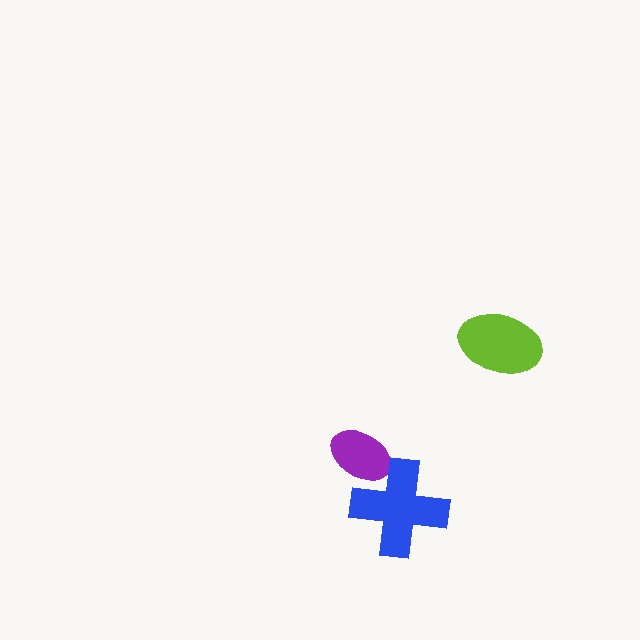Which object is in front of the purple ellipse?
The blue cross is in front of the purple ellipse.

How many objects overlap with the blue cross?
1 object overlaps with the blue cross.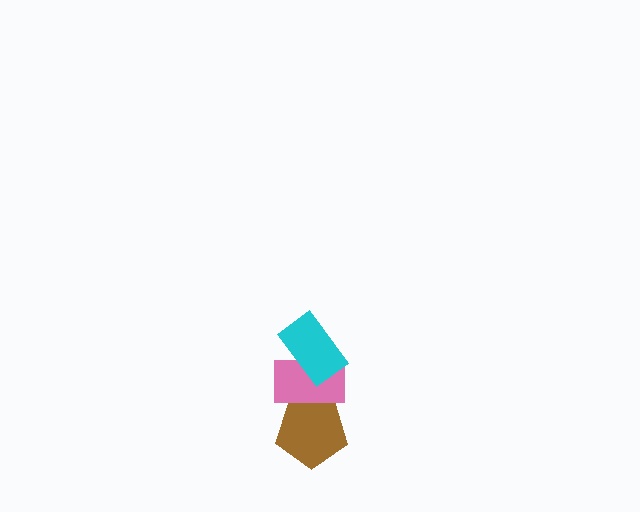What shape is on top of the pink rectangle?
The cyan rectangle is on top of the pink rectangle.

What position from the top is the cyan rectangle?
The cyan rectangle is 1st from the top.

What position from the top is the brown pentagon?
The brown pentagon is 3rd from the top.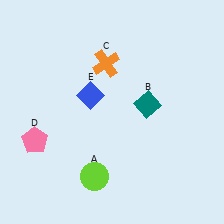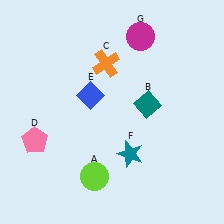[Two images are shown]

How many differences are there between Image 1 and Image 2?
There are 2 differences between the two images.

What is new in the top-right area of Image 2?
A magenta circle (G) was added in the top-right area of Image 2.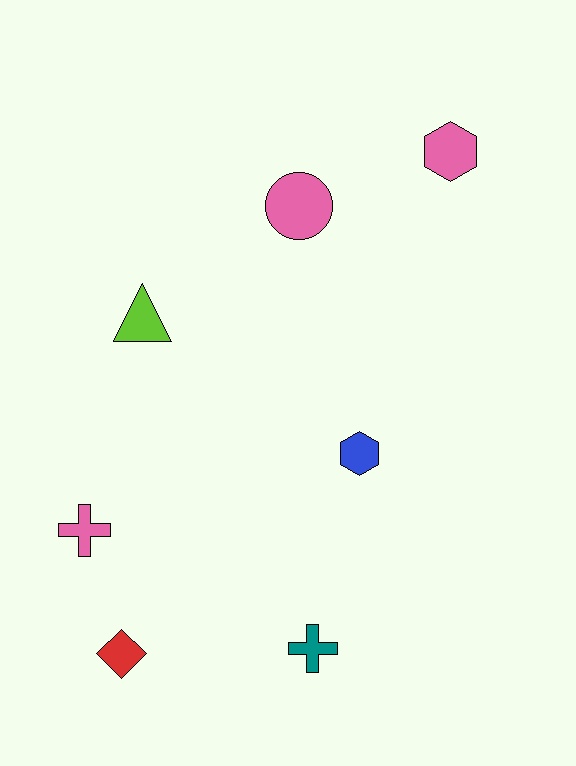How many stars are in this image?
There are no stars.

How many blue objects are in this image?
There is 1 blue object.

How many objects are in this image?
There are 7 objects.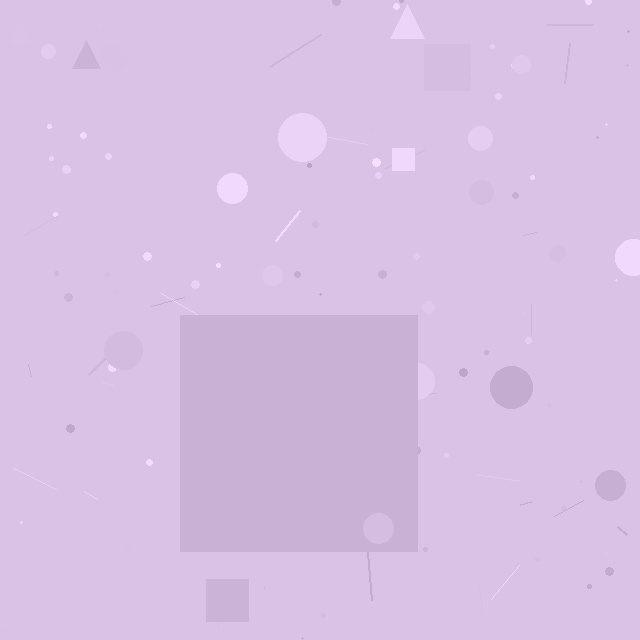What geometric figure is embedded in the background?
A square is embedded in the background.